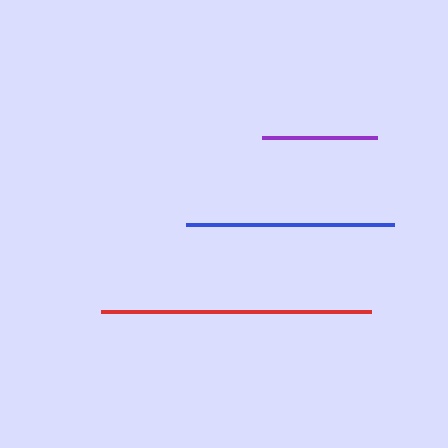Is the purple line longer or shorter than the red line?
The red line is longer than the purple line.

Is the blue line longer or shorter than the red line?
The red line is longer than the blue line.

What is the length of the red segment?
The red segment is approximately 271 pixels long.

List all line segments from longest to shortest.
From longest to shortest: red, blue, purple.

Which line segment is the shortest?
The purple line is the shortest at approximately 115 pixels.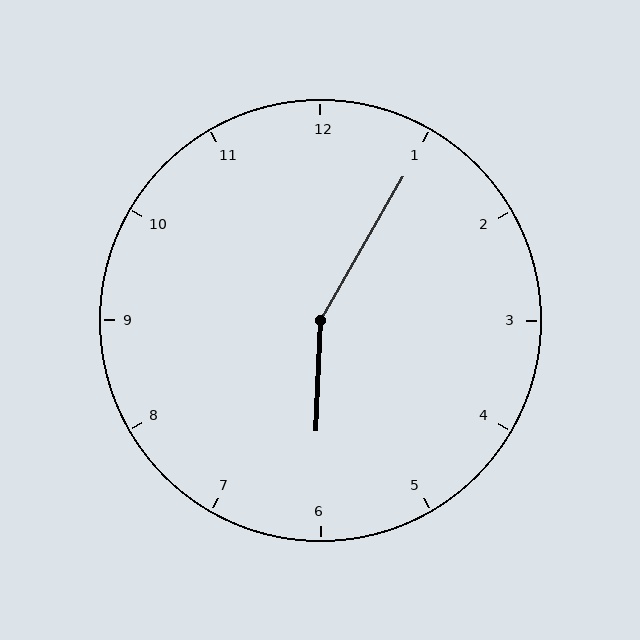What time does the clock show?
6:05.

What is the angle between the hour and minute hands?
Approximately 152 degrees.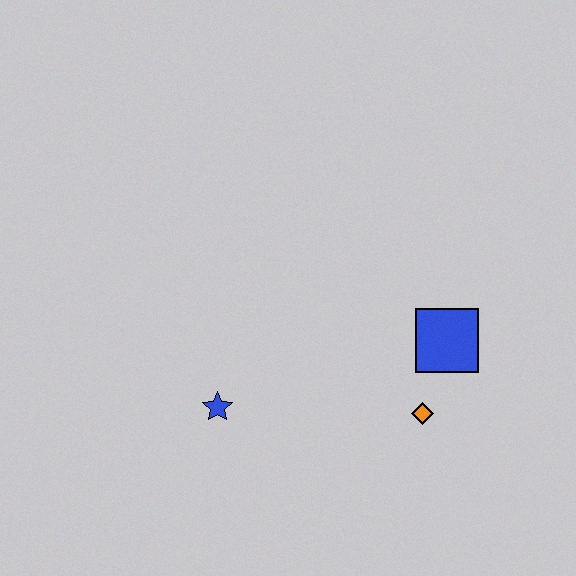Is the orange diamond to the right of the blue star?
Yes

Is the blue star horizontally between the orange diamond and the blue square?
No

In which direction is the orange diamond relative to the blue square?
The orange diamond is below the blue square.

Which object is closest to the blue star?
The orange diamond is closest to the blue star.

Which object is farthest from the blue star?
The blue square is farthest from the blue star.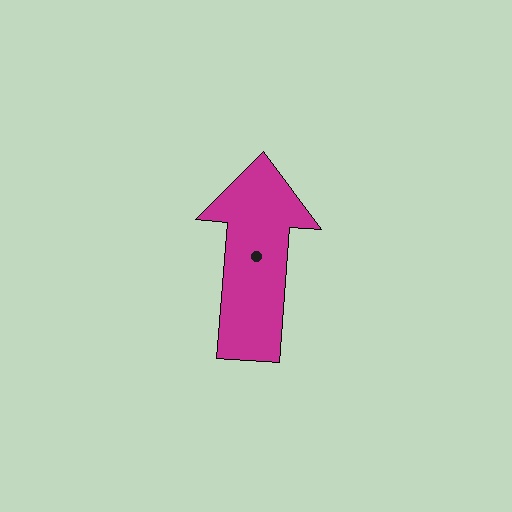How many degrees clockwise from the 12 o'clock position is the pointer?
Approximately 4 degrees.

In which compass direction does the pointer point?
North.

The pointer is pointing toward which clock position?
Roughly 12 o'clock.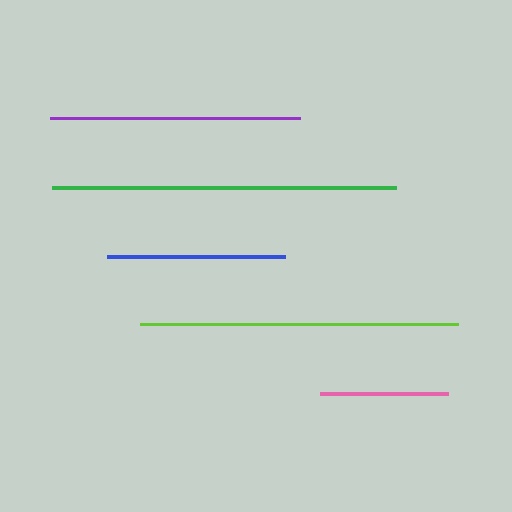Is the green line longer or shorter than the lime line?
The green line is longer than the lime line.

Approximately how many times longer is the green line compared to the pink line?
The green line is approximately 2.7 times the length of the pink line.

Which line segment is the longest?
The green line is the longest at approximately 345 pixels.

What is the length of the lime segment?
The lime segment is approximately 318 pixels long.